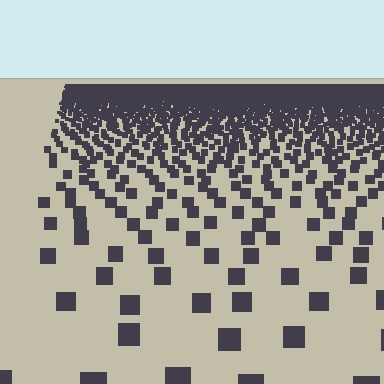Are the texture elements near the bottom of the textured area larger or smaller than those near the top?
Larger. Near the bottom, elements are closer to the viewer and appear at a bigger on-screen size.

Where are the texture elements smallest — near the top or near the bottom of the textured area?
Near the top.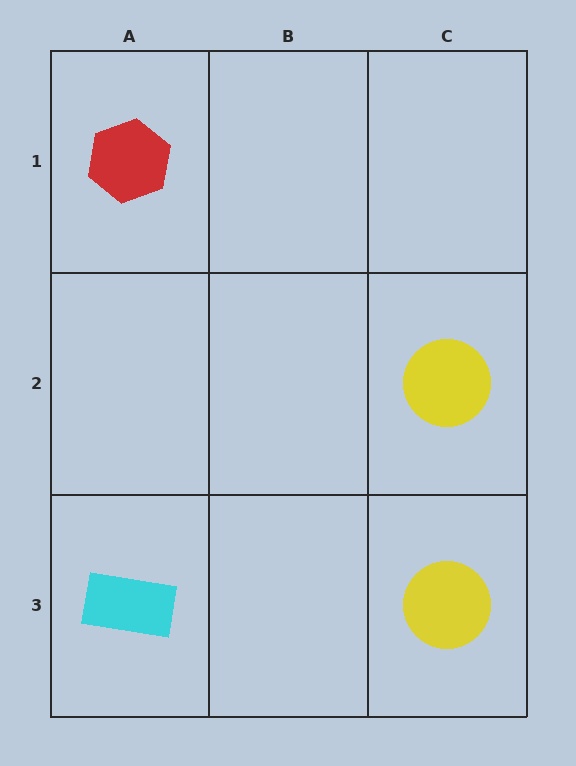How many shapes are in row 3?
2 shapes.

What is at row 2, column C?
A yellow circle.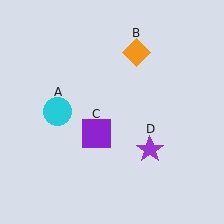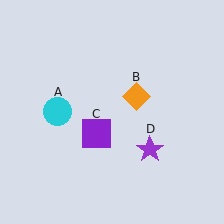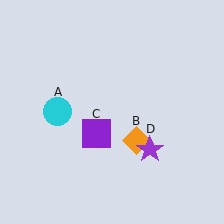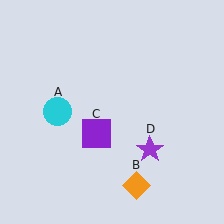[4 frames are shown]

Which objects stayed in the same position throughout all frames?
Cyan circle (object A) and purple square (object C) and purple star (object D) remained stationary.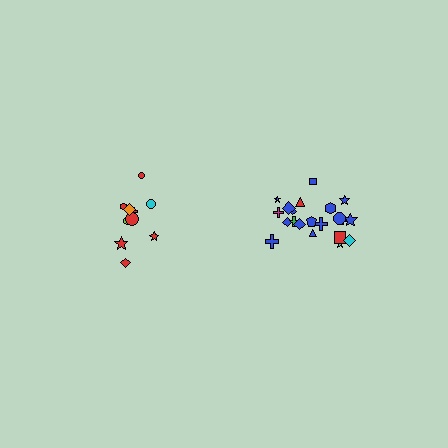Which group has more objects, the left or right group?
The right group.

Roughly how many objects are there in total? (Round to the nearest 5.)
Roughly 30 objects in total.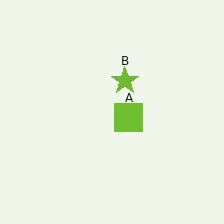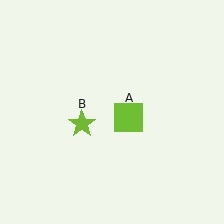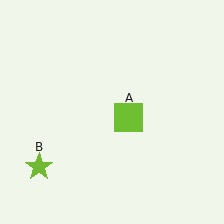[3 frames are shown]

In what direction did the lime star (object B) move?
The lime star (object B) moved down and to the left.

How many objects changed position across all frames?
1 object changed position: lime star (object B).